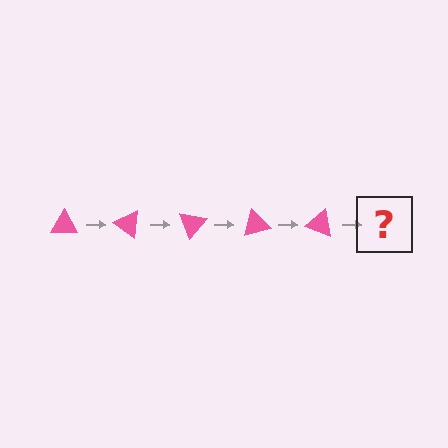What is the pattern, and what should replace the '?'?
The pattern is that the triangle rotates 35 degrees each step. The '?' should be a pink triangle rotated 175 degrees.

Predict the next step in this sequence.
The next step is a pink triangle rotated 175 degrees.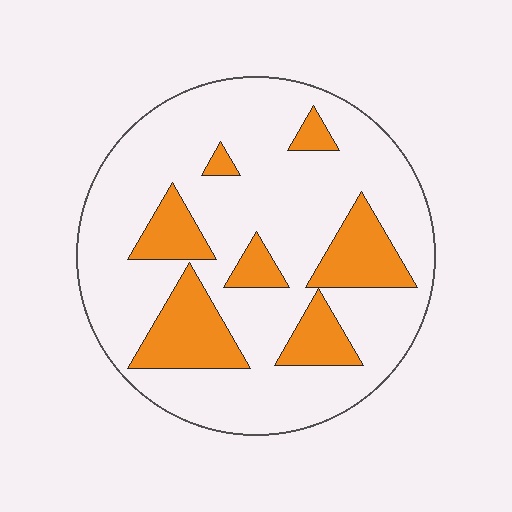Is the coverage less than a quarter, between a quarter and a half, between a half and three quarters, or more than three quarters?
Less than a quarter.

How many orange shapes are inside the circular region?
7.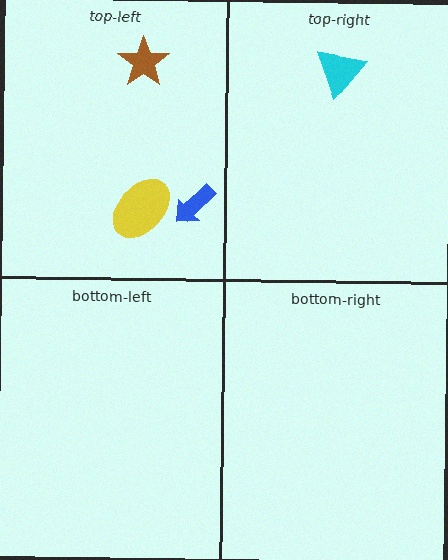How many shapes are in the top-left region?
3.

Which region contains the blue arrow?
The top-left region.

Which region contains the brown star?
The top-left region.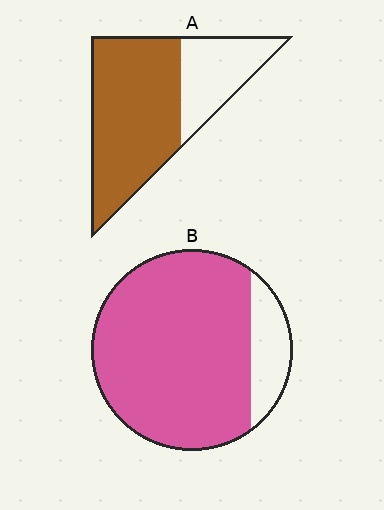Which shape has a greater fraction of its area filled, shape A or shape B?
Shape B.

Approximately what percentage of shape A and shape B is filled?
A is approximately 70% and B is approximately 85%.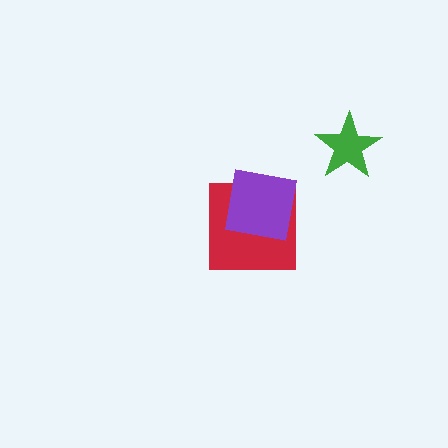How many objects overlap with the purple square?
1 object overlaps with the purple square.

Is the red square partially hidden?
Yes, it is partially covered by another shape.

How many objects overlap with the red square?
1 object overlaps with the red square.